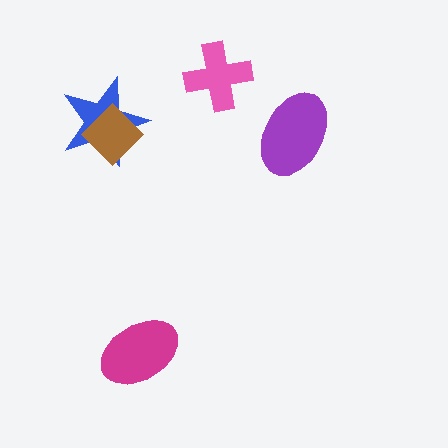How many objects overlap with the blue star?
1 object overlaps with the blue star.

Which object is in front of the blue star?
The brown diamond is in front of the blue star.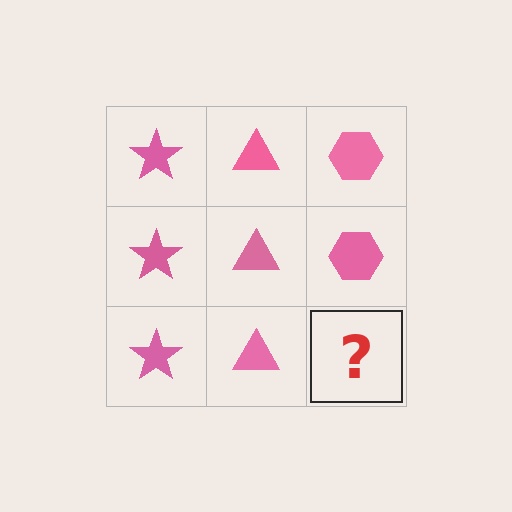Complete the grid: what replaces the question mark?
The question mark should be replaced with a pink hexagon.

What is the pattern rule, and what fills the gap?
The rule is that each column has a consistent shape. The gap should be filled with a pink hexagon.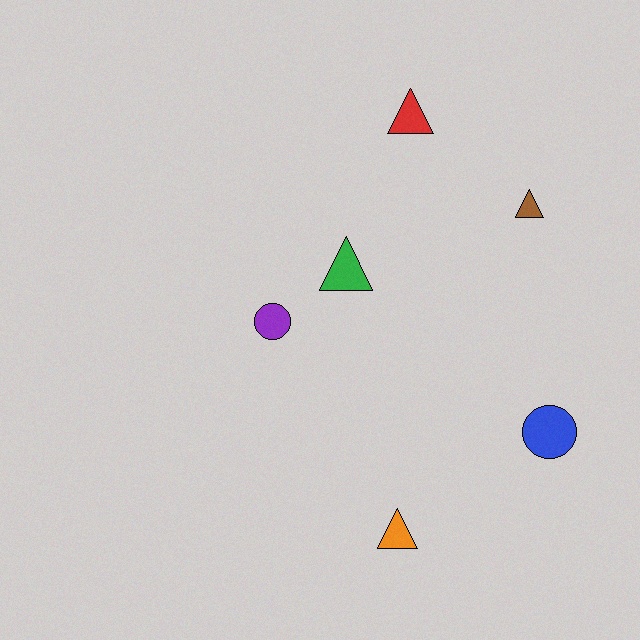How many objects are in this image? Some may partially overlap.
There are 6 objects.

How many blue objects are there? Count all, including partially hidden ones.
There is 1 blue object.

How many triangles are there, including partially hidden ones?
There are 4 triangles.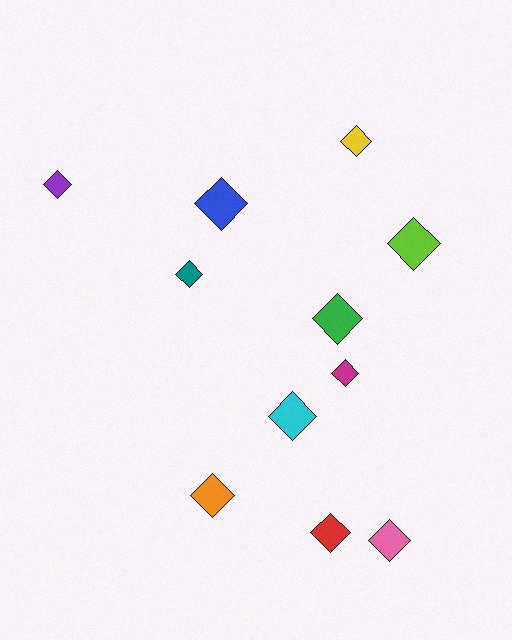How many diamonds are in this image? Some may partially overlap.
There are 11 diamonds.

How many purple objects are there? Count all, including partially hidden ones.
There is 1 purple object.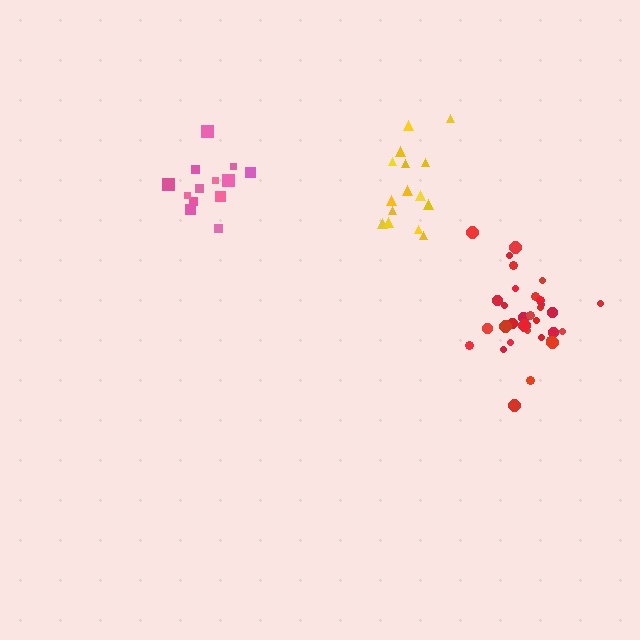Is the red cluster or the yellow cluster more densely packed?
Red.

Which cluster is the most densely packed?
Red.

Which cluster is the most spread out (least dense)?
Yellow.